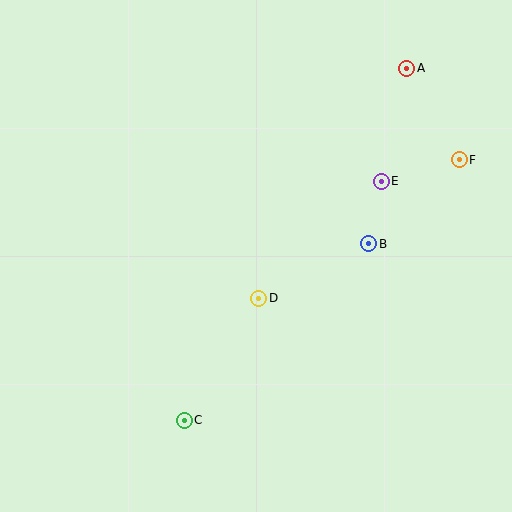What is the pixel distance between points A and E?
The distance between A and E is 116 pixels.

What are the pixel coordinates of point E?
Point E is at (381, 181).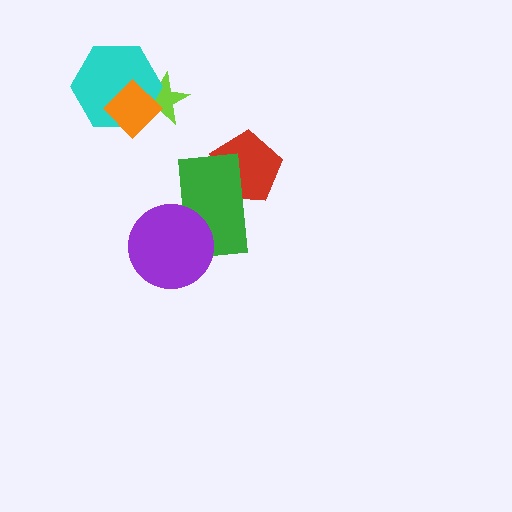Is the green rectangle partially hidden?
Yes, it is partially covered by another shape.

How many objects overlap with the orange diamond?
2 objects overlap with the orange diamond.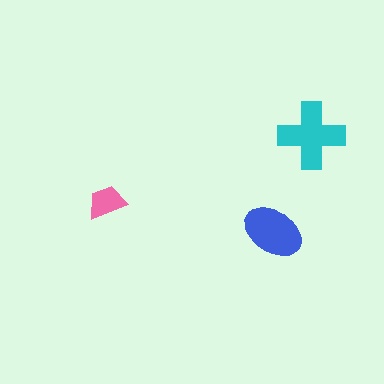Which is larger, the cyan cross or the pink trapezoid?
The cyan cross.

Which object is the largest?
The cyan cross.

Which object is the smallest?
The pink trapezoid.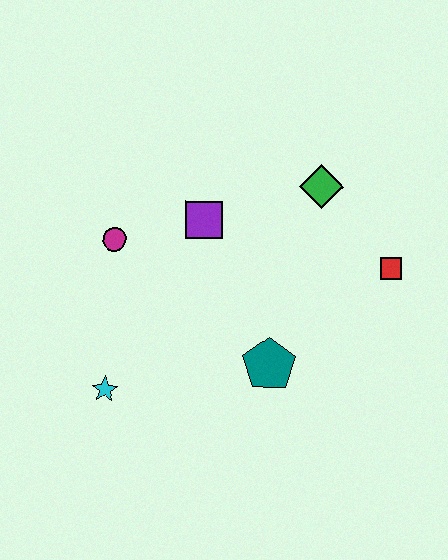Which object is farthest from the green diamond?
The cyan star is farthest from the green diamond.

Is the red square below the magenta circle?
Yes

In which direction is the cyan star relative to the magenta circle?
The cyan star is below the magenta circle.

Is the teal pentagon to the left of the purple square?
No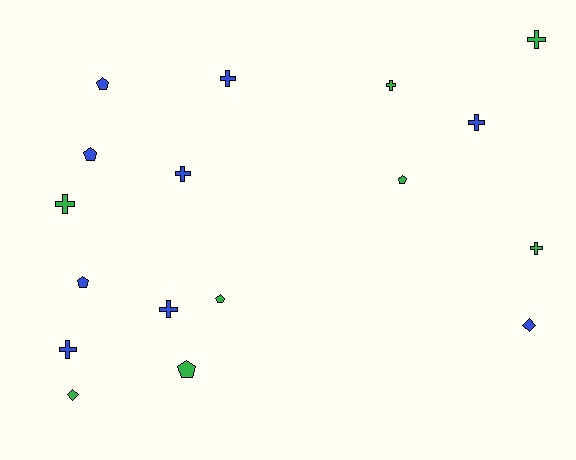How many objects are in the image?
There are 17 objects.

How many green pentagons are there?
There are 3 green pentagons.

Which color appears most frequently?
Blue, with 9 objects.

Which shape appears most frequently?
Cross, with 9 objects.